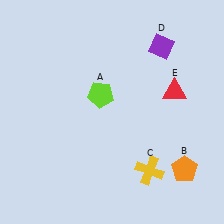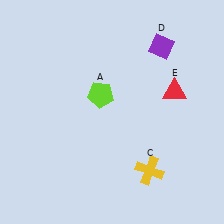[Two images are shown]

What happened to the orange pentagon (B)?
The orange pentagon (B) was removed in Image 2. It was in the bottom-right area of Image 1.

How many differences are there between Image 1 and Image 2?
There is 1 difference between the two images.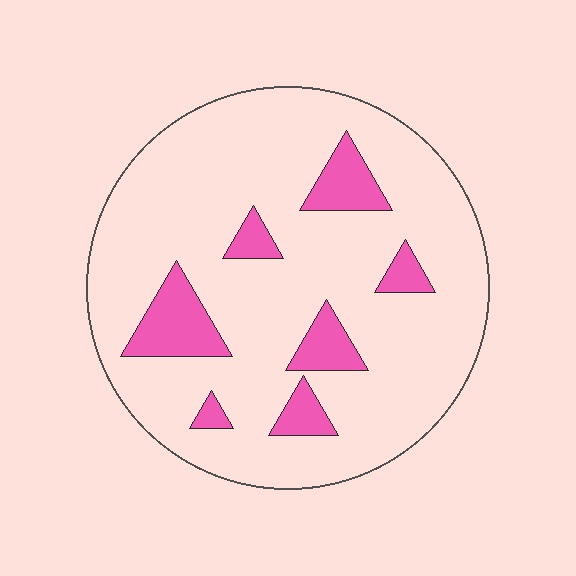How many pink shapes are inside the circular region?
7.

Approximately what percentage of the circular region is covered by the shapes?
Approximately 15%.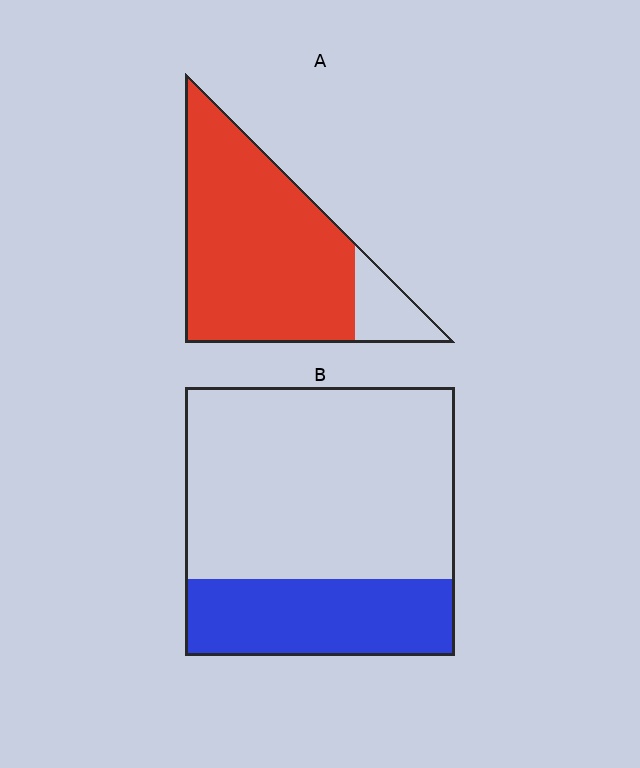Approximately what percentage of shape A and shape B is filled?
A is approximately 85% and B is approximately 30%.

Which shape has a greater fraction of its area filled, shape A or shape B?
Shape A.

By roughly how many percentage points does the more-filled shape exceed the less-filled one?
By roughly 60 percentage points (A over B).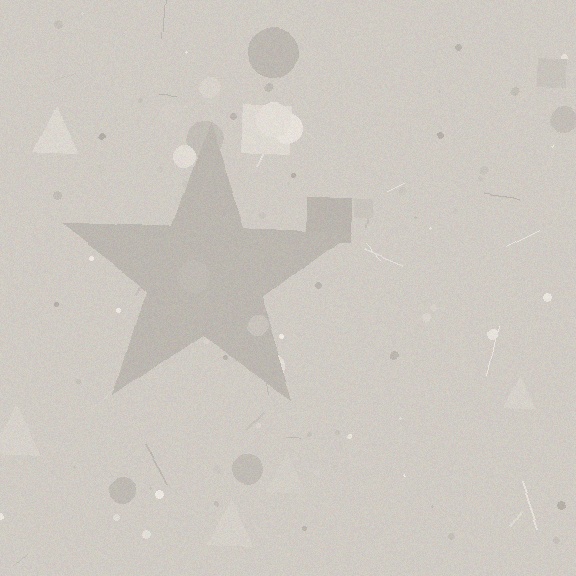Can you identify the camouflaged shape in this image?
The camouflaged shape is a star.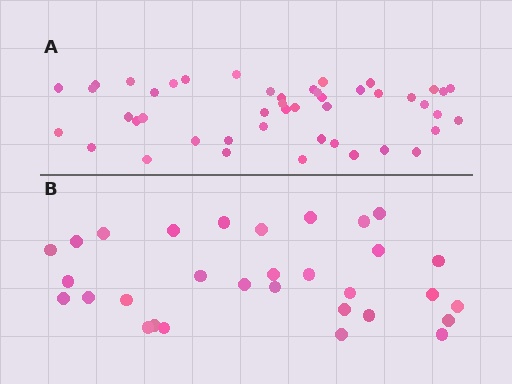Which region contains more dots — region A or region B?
Region A (the top region) has more dots.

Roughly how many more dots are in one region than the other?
Region A has approximately 15 more dots than region B.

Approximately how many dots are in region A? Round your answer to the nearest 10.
About 50 dots. (The exact count is 46, which rounds to 50.)